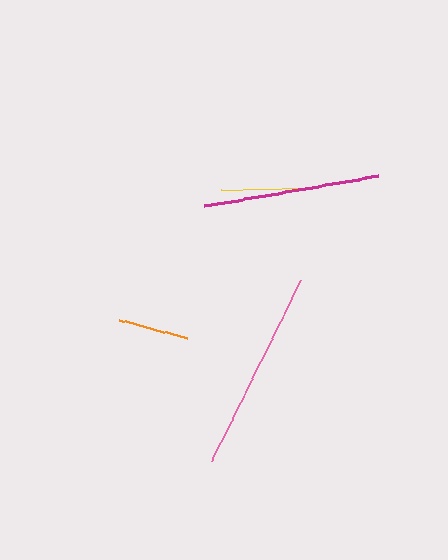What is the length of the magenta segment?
The magenta segment is approximately 177 pixels long.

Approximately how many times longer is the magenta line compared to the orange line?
The magenta line is approximately 2.5 times the length of the orange line.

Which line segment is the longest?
The pink line is the longest at approximately 202 pixels.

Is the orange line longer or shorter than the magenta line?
The magenta line is longer than the orange line.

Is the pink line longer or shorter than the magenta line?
The pink line is longer than the magenta line.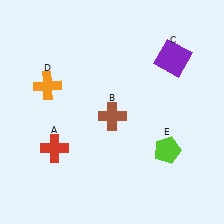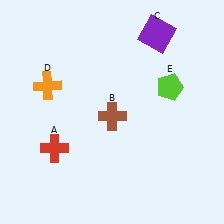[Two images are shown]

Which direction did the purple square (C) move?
The purple square (C) moved up.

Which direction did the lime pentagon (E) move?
The lime pentagon (E) moved up.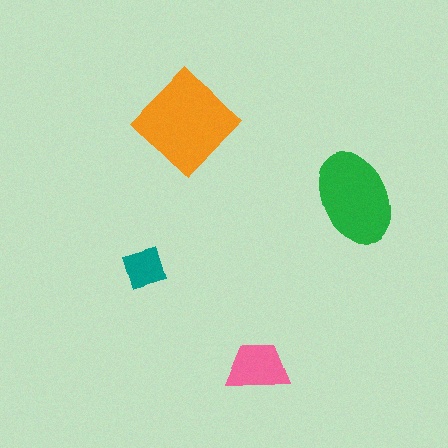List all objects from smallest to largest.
The teal square, the pink trapezoid, the green ellipse, the orange diamond.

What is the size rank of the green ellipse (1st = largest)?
2nd.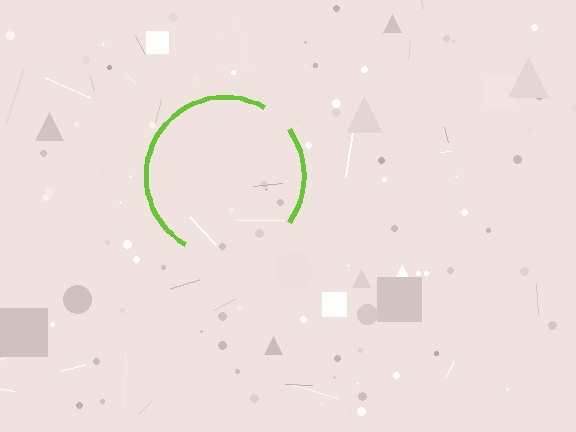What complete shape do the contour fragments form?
The contour fragments form a circle.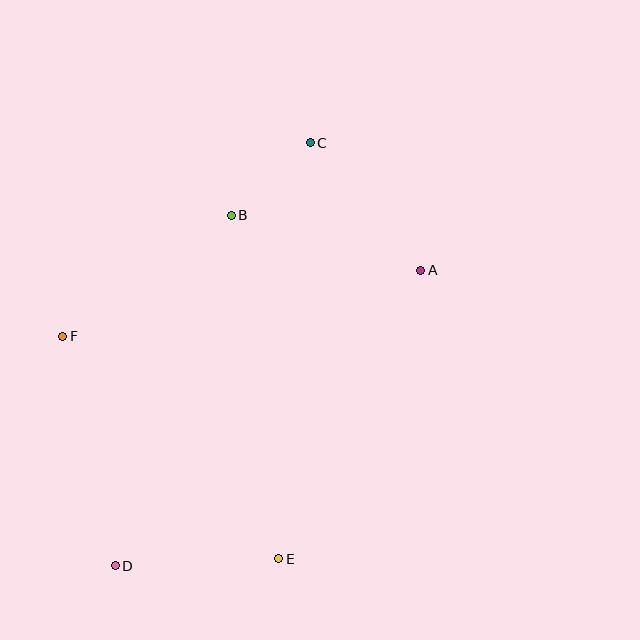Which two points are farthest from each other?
Points C and D are farthest from each other.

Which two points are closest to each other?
Points B and C are closest to each other.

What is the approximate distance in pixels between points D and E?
The distance between D and E is approximately 164 pixels.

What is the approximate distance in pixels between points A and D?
The distance between A and D is approximately 425 pixels.